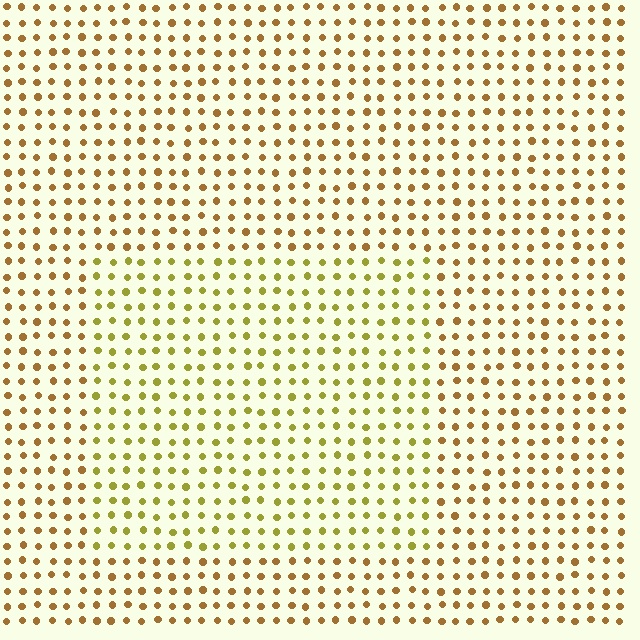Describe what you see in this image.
The image is filled with small brown elements in a uniform arrangement. A rectangle-shaped region is visible where the elements are tinted to a slightly different hue, forming a subtle color boundary.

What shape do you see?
I see a rectangle.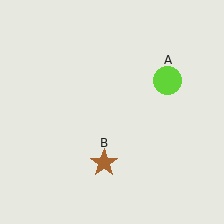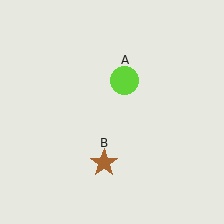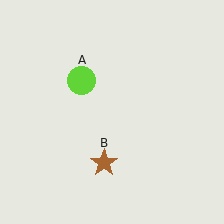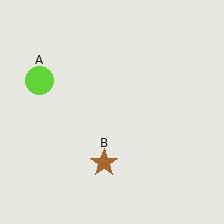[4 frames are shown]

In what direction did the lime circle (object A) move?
The lime circle (object A) moved left.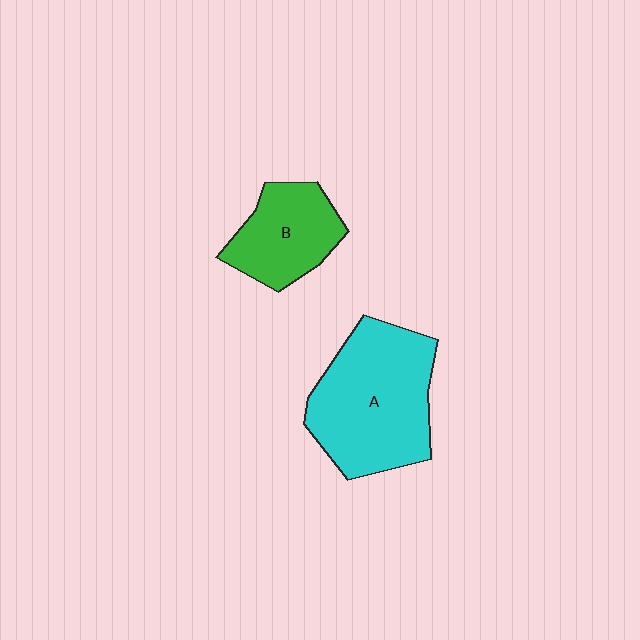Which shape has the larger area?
Shape A (cyan).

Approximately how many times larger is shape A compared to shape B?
Approximately 1.8 times.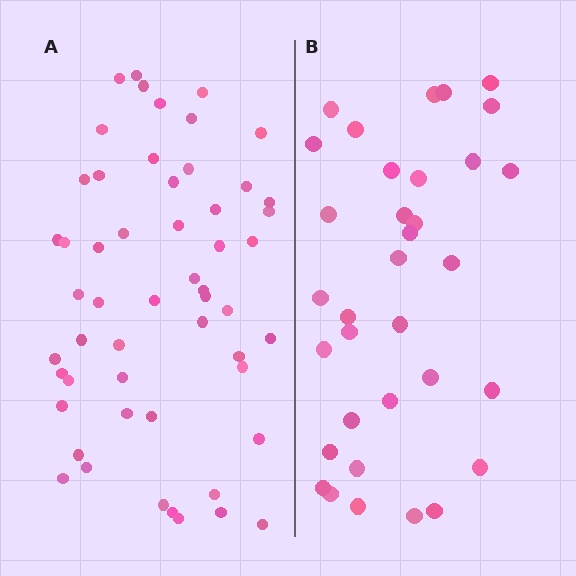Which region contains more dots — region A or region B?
Region A (the left region) has more dots.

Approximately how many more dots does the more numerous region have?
Region A has approximately 20 more dots than region B.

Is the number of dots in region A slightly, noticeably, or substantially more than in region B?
Region A has substantially more. The ratio is roughly 1.6 to 1.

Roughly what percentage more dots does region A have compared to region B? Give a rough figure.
About 60% more.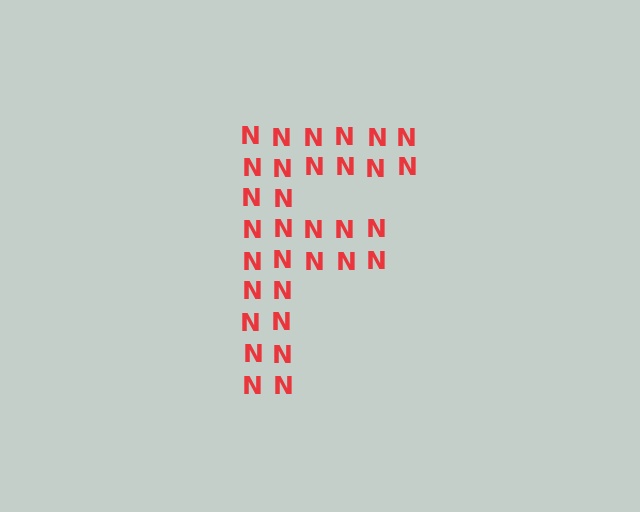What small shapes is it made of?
It is made of small letter N's.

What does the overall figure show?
The overall figure shows the letter F.